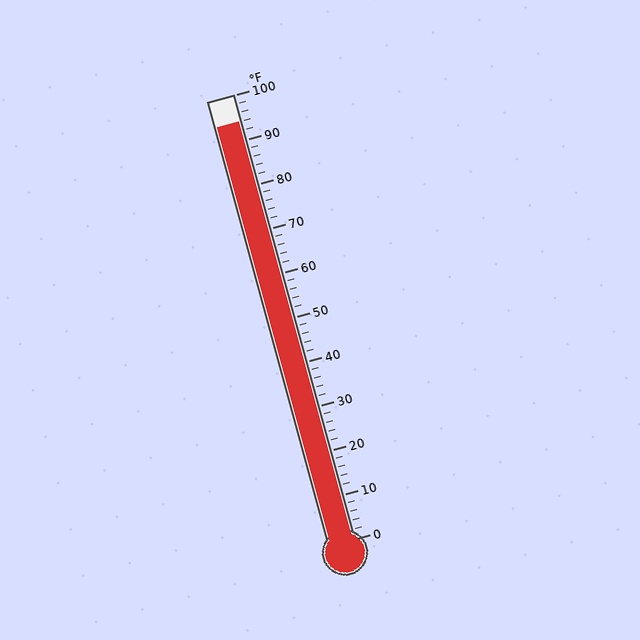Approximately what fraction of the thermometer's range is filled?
The thermometer is filled to approximately 95% of its range.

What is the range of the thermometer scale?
The thermometer scale ranges from 0°F to 100°F.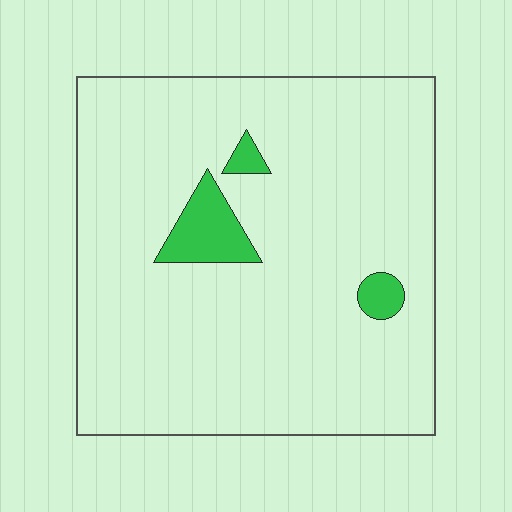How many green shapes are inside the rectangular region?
3.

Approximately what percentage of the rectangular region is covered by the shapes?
Approximately 5%.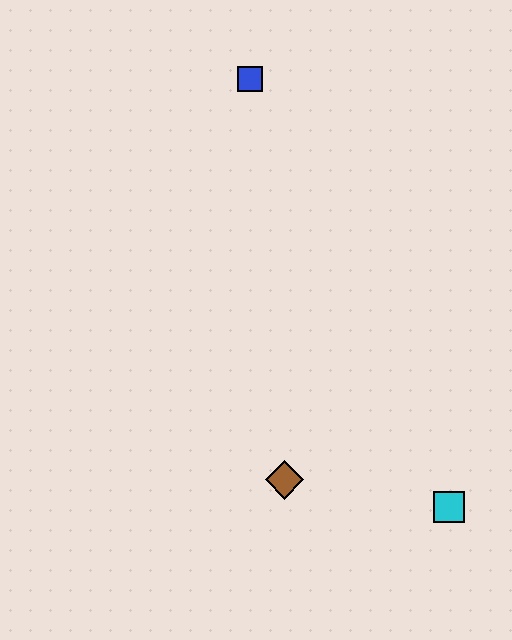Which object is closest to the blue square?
The brown diamond is closest to the blue square.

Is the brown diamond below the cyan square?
No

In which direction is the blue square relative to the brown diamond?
The blue square is above the brown diamond.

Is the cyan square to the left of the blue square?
No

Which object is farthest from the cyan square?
The blue square is farthest from the cyan square.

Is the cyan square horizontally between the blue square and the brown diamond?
No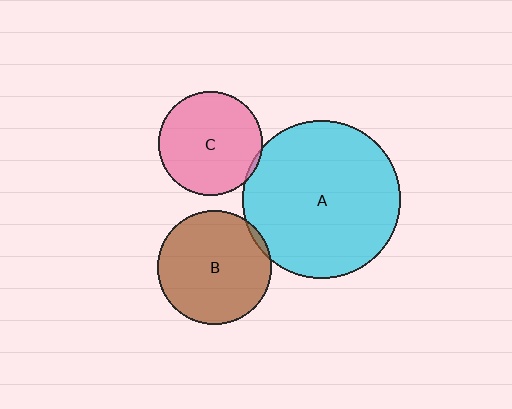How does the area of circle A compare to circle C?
Approximately 2.3 times.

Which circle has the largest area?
Circle A (cyan).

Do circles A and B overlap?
Yes.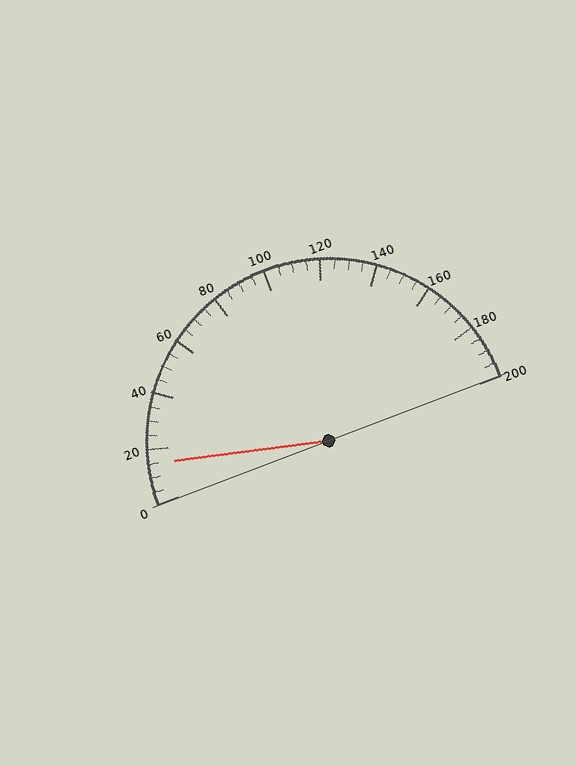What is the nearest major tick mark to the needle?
The nearest major tick mark is 20.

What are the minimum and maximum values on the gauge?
The gauge ranges from 0 to 200.